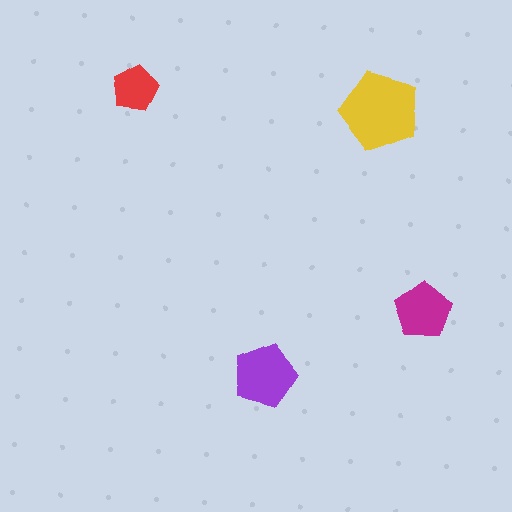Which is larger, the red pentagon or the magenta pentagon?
The magenta one.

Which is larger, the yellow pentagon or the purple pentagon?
The yellow one.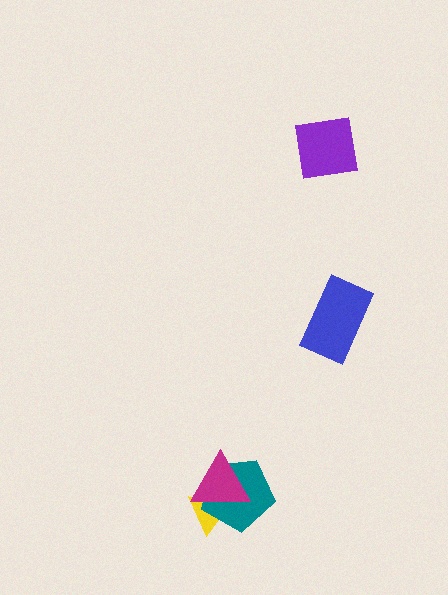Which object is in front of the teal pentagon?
The magenta triangle is in front of the teal pentagon.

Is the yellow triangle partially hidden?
Yes, it is partially covered by another shape.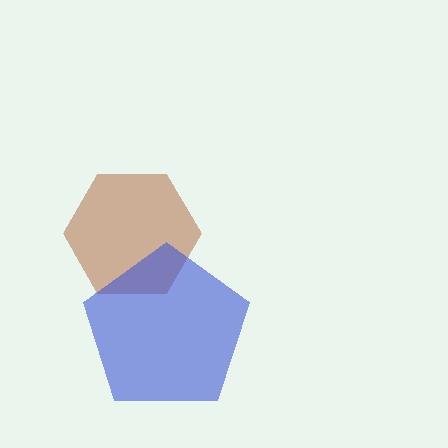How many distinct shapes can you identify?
There are 2 distinct shapes: a brown hexagon, a blue pentagon.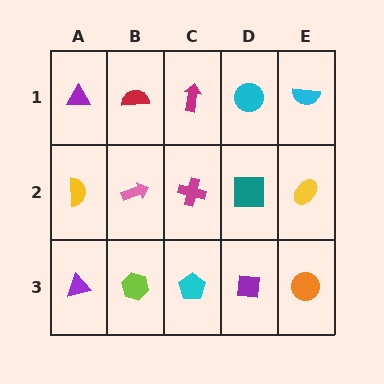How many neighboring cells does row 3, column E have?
2.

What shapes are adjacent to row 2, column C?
A magenta arrow (row 1, column C), a cyan pentagon (row 3, column C), a pink arrow (row 2, column B), a teal square (row 2, column D).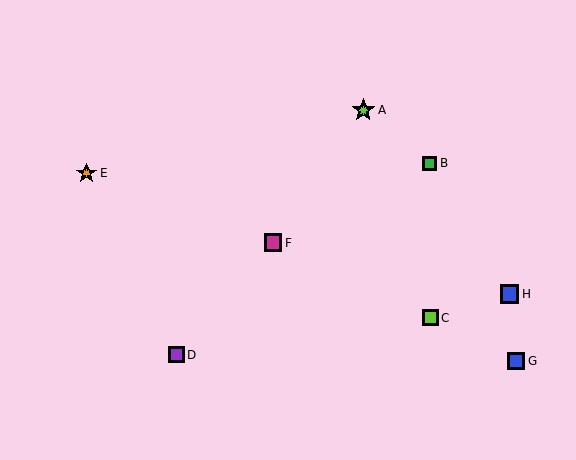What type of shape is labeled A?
Shape A is a lime star.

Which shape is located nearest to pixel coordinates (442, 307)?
The lime square (labeled C) at (430, 318) is nearest to that location.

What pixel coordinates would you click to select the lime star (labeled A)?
Click at (363, 110) to select the lime star A.